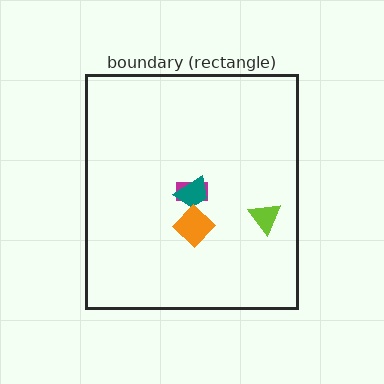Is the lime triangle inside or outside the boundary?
Inside.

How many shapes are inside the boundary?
4 inside, 0 outside.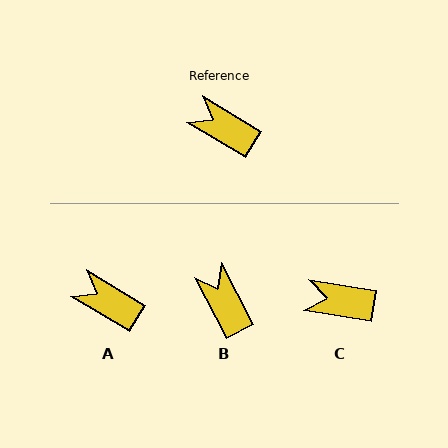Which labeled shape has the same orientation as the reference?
A.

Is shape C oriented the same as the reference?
No, it is off by about 22 degrees.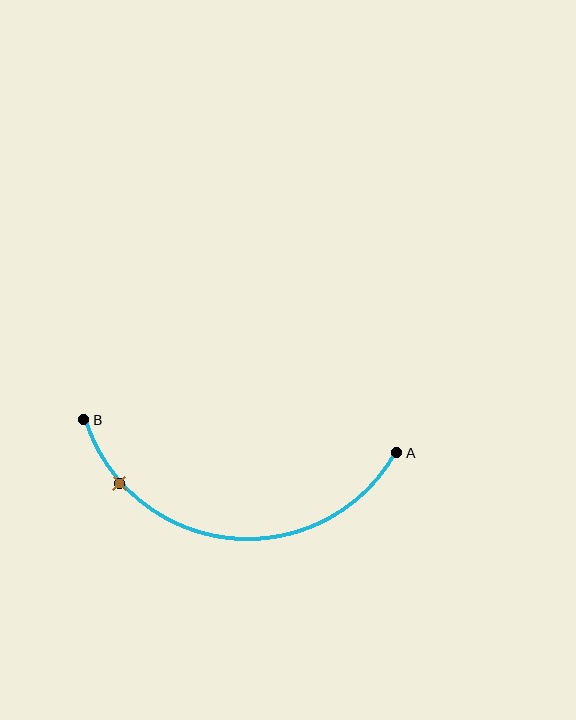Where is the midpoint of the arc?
The arc midpoint is the point on the curve farthest from the straight line joining A and B. It sits below that line.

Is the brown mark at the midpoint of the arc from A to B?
No. The brown mark lies on the arc but is closer to endpoint B. The arc midpoint would be at the point on the curve equidistant along the arc from both A and B.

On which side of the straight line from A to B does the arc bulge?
The arc bulges below the straight line connecting A and B.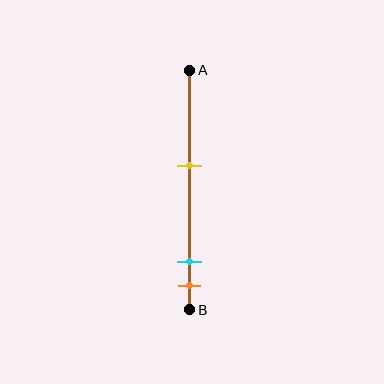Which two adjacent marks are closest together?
The cyan and orange marks are the closest adjacent pair.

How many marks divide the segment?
There are 3 marks dividing the segment.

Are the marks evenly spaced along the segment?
No, the marks are not evenly spaced.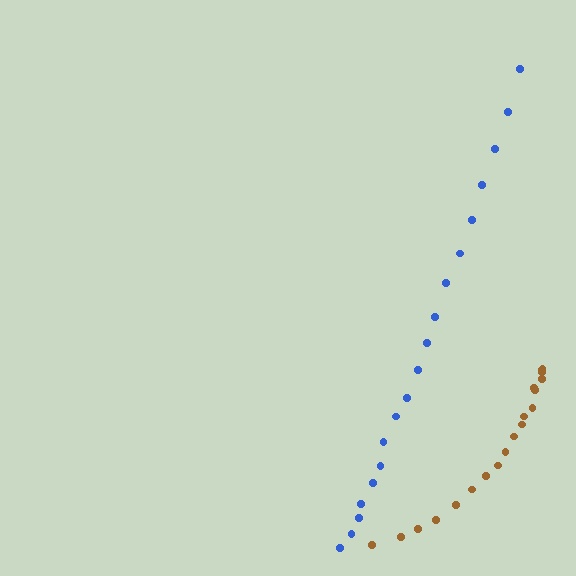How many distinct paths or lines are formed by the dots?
There are 2 distinct paths.